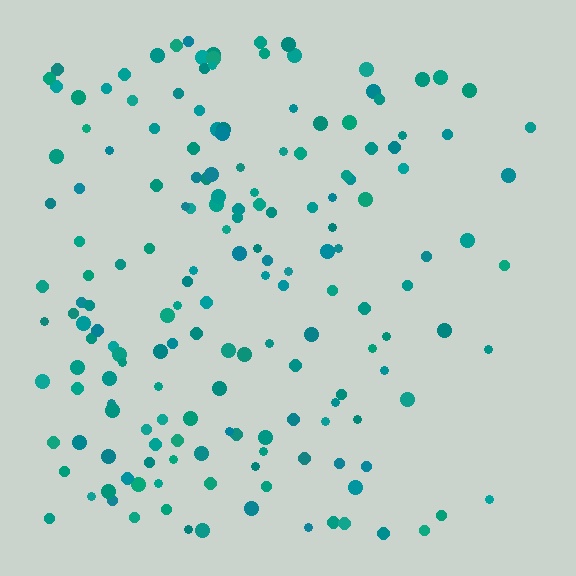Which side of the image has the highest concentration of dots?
The left.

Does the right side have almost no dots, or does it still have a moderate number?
Still a moderate number, just noticeably fewer than the left.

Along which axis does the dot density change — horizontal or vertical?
Horizontal.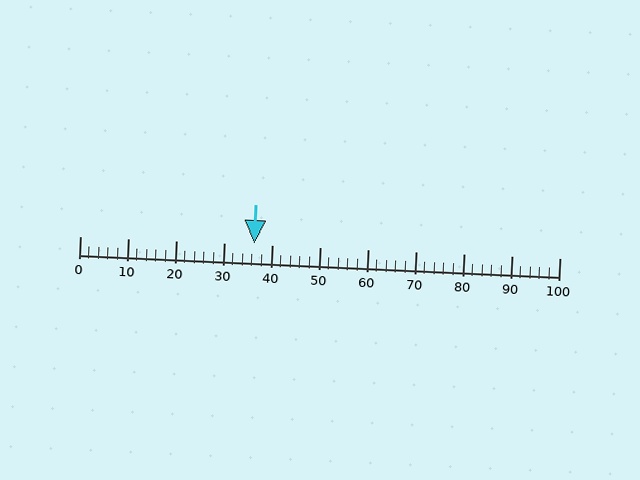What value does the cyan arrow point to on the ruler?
The cyan arrow points to approximately 36.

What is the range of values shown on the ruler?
The ruler shows values from 0 to 100.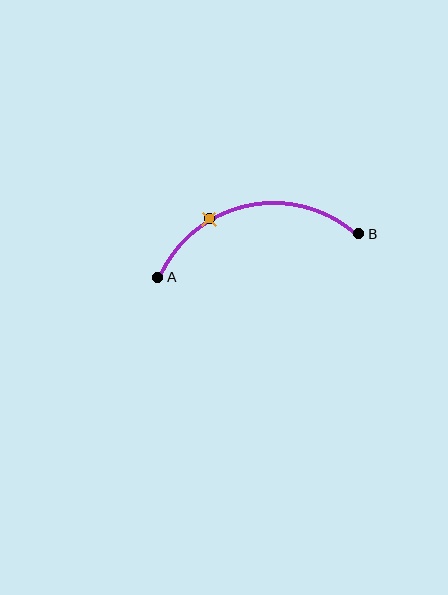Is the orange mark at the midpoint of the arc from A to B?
No. The orange mark lies on the arc but is closer to endpoint A. The arc midpoint would be at the point on the curve equidistant along the arc from both A and B.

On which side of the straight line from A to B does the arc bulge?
The arc bulges above the straight line connecting A and B.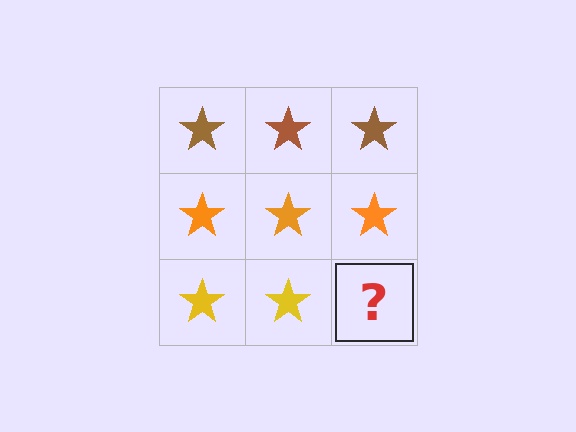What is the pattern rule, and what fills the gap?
The rule is that each row has a consistent color. The gap should be filled with a yellow star.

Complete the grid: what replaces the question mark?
The question mark should be replaced with a yellow star.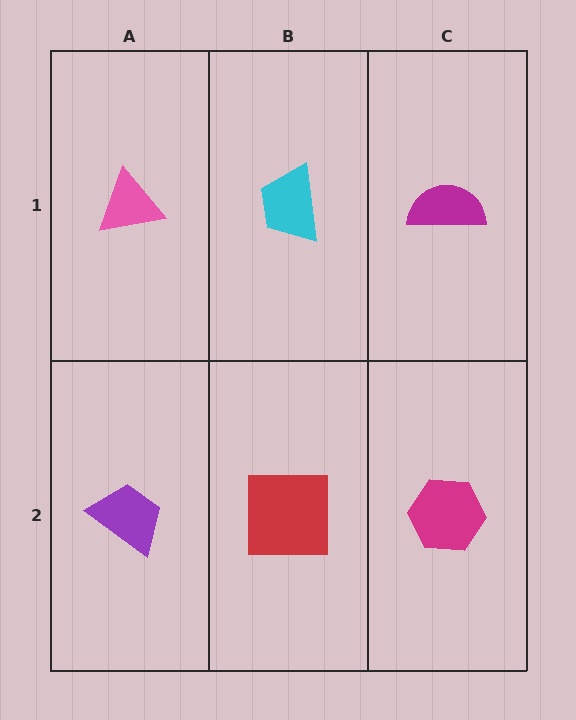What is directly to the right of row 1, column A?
A cyan trapezoid.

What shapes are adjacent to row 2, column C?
A magenta semicircle (row 1, column C), a red square (row 2, column B).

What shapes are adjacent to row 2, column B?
A cyan trapezoid (row 1, column B), a purple trapezoid (row 2, column A), a magenta hexagon (row 2, column C).